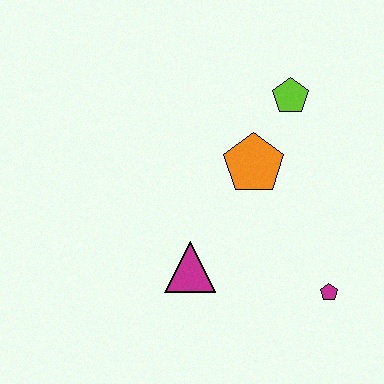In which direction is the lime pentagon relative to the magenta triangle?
The lime pentagon is above the magenta triangle.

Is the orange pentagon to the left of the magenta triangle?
No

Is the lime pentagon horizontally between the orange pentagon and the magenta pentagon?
Yes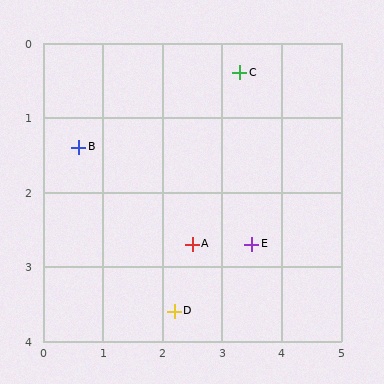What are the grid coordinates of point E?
Point E is at approximately (3.5, 2.7).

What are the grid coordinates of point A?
Point A is at approximately (2.5, 2.7).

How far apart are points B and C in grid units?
Points B and C are about 2.9 grid units apart.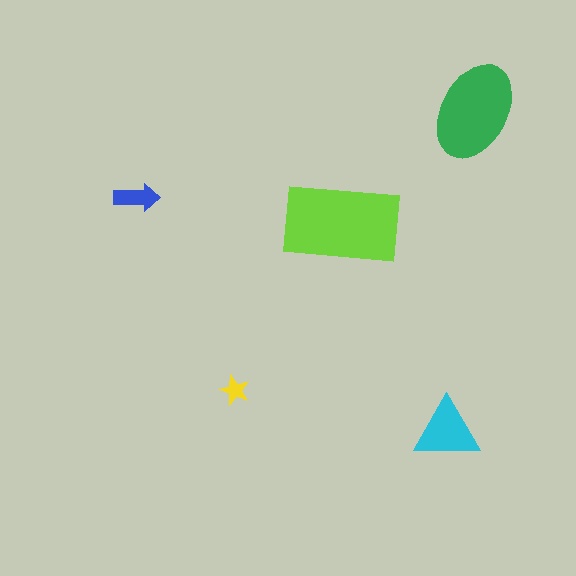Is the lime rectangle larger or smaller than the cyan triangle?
Larger.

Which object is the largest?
The lime rectangle.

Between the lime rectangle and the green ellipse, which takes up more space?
The lime rectangle.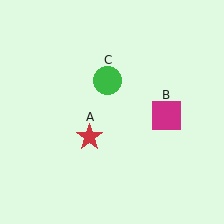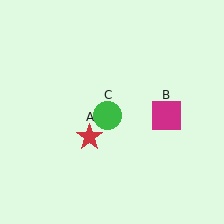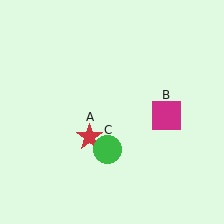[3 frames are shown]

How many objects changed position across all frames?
1 object changed position: green circle (object C).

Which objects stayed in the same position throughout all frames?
Red star (object A) and magenta square (object B) remained stationary.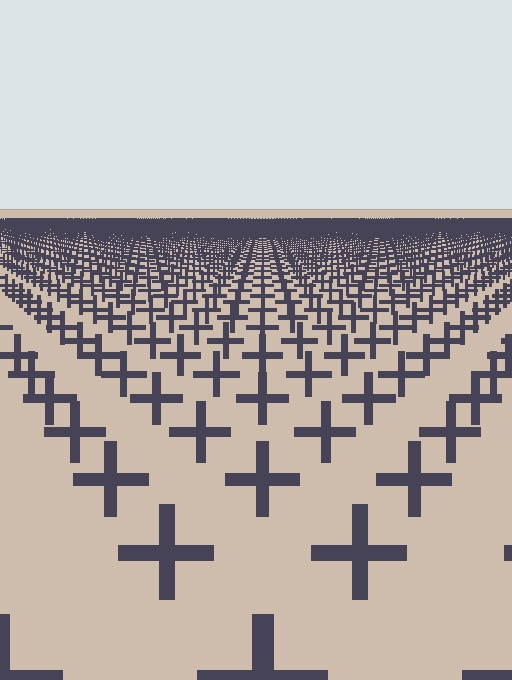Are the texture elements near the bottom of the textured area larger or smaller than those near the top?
Larger. Near the bottom, elements are closer to the viewer and appear at a bigger on-screen size.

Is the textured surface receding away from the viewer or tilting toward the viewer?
The surface is receding away from the viewer. Texture elements get smaller and denser toward the top.